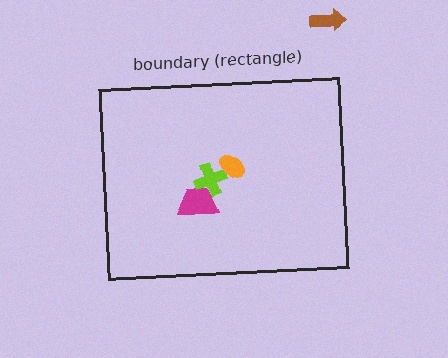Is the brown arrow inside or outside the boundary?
Outside.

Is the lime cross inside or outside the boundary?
Inside.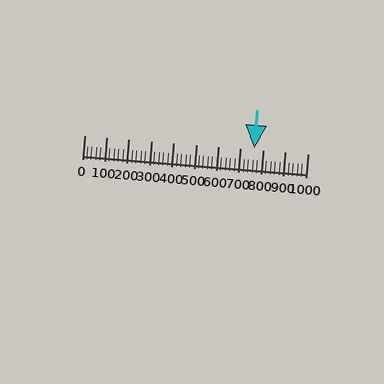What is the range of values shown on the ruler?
The ruler shows values from 0 to 1000.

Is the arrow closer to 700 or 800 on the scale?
The arrow is closer to 800.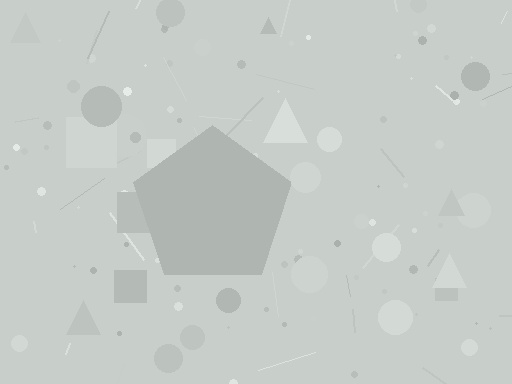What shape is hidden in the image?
A pentagon is hidden in the image.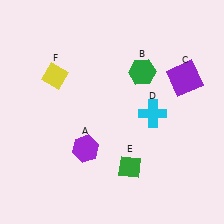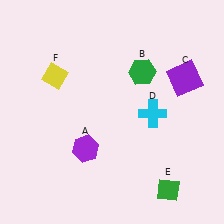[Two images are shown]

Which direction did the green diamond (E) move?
The green diamond (E) moved right.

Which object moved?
The green diamond (E) moved right.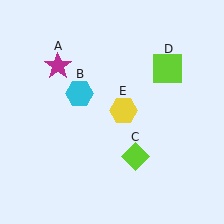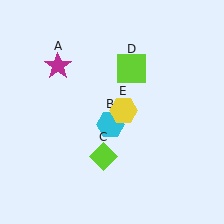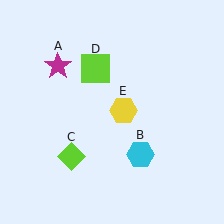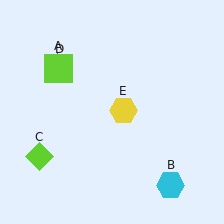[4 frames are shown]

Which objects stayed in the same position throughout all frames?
Magenta star (object A) and yellow hexagon (object E) remained stationary.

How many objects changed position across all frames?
3 objects changed position: cyan hexagon (object B), lime diamond (object C), lime square (object D).